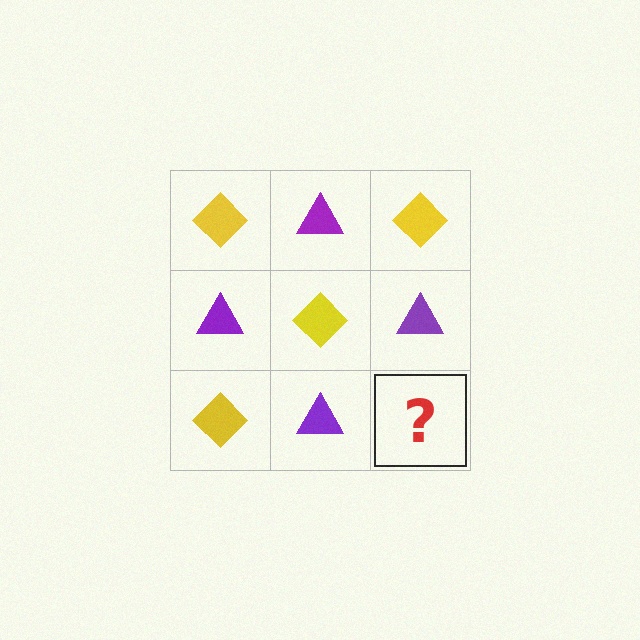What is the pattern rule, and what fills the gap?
The rule is that it alternates yellow diamond and purple triangle in a checkerboard pattern. The gap should be filled with a yellow diamond.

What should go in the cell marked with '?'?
The missing cell should contain a yellow diamond.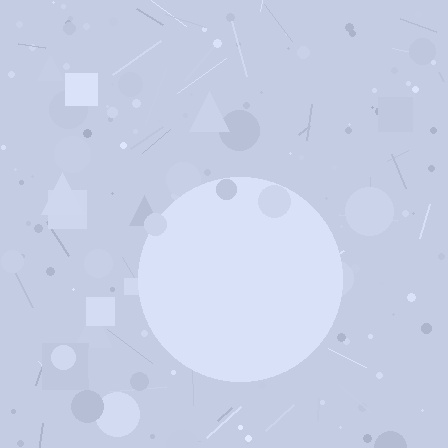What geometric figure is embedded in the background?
A circle is embedded in the background.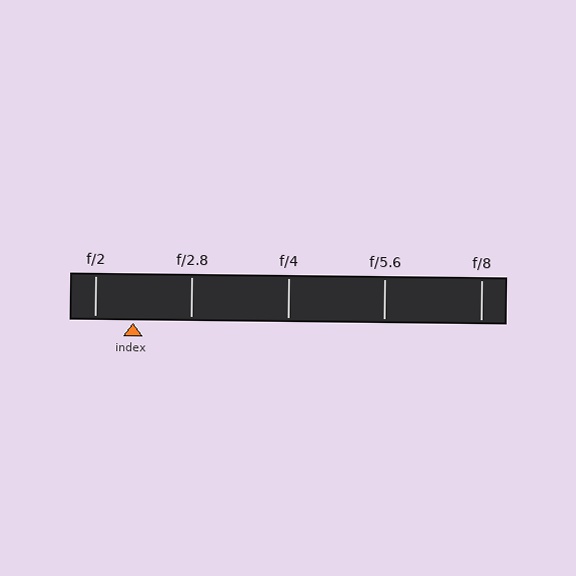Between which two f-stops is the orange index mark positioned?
The index mark is between f/2 and f/2.8.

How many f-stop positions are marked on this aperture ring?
There are 5 f-stop positions marked.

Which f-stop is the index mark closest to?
The index mark is closest to f/2.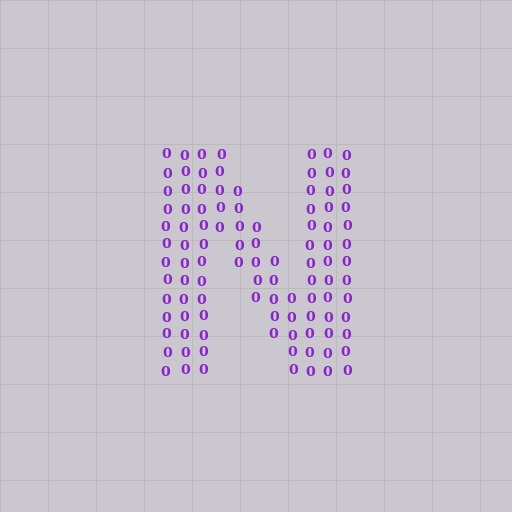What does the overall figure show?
The overall figure shows the letter N.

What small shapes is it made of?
It is made of small digit 0's.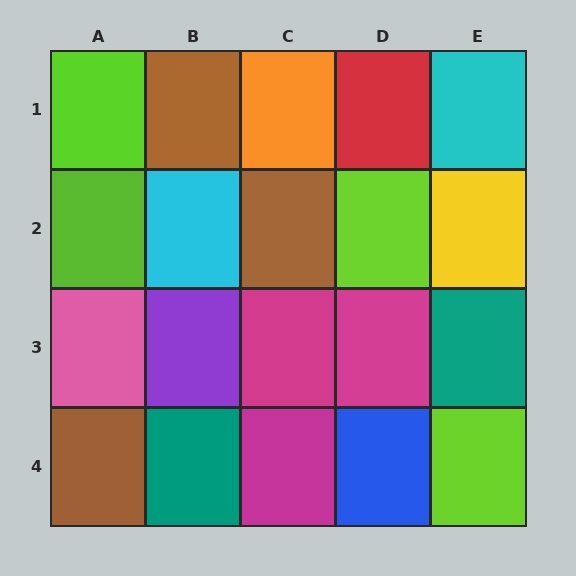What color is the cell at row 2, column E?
Yellow.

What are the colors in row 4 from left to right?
Brown, teal, magenta, blue, lime.